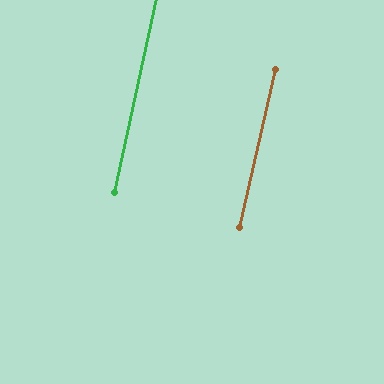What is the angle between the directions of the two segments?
Approximately 1 degree.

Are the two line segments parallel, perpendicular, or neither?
Parallel — their directions differ by only 0.7°.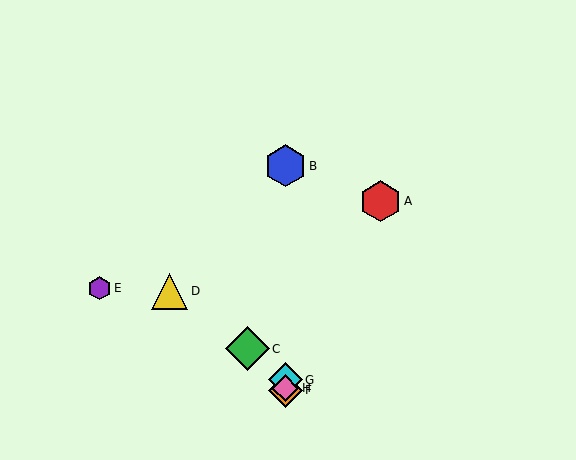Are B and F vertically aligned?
Yes, both are at x≈285.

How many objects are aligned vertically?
4 objects (B, F, G, H) are aligned vertically.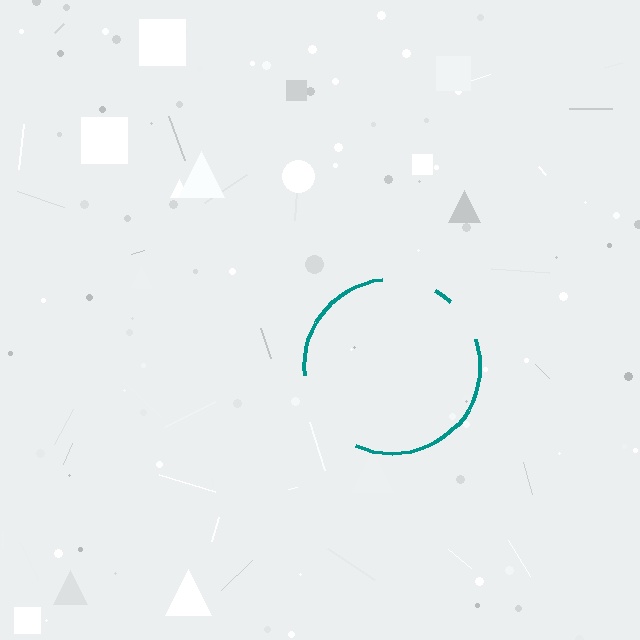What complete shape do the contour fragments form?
The contour fragments form a circle.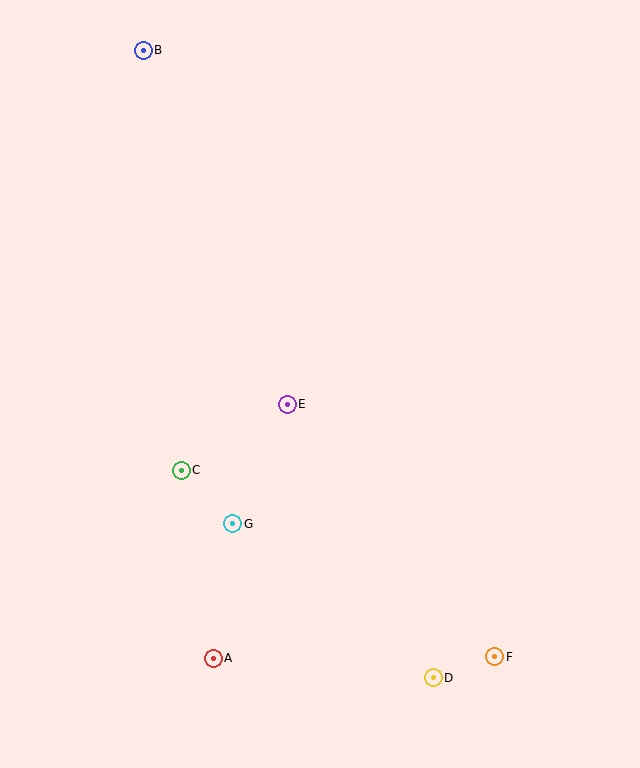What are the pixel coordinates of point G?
Point G is at (233, 524).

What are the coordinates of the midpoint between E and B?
The midpoint between E and B is at (215, 227).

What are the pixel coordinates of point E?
Point E is at (287, 404).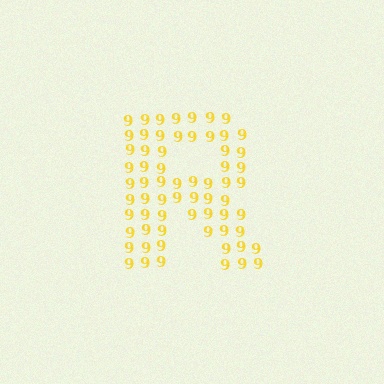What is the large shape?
The large shape is the letter R.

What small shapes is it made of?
It is made of small digit 9's.